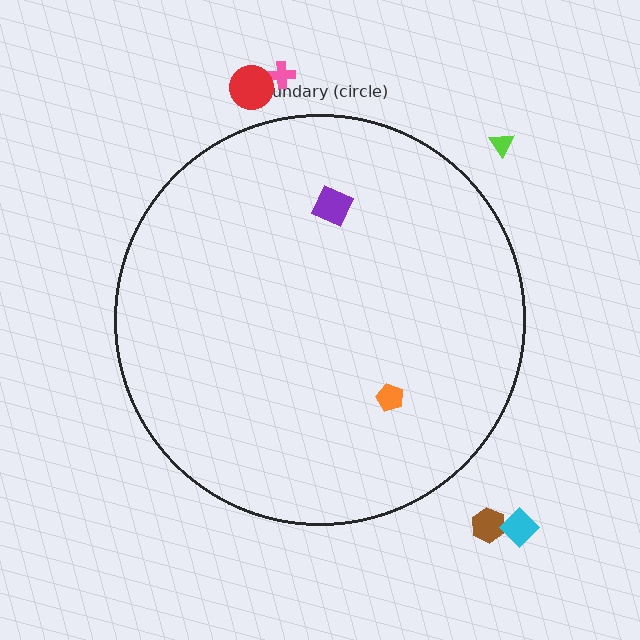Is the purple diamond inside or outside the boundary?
Inside.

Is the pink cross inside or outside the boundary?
Outside.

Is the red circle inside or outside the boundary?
Outside.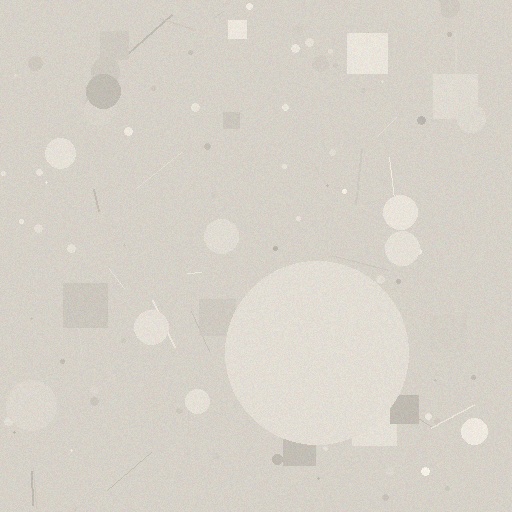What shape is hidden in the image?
A circle is hidden in the image.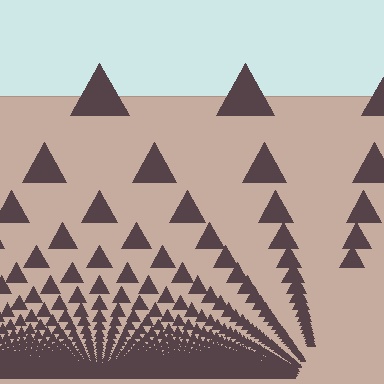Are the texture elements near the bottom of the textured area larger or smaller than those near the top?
Smaller. The gradient is inverted — elements near the bottom are smaller and denser.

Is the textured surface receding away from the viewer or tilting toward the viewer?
The surface appears to tilt toward the viewer. Texture elements get larger and sparser toward the top.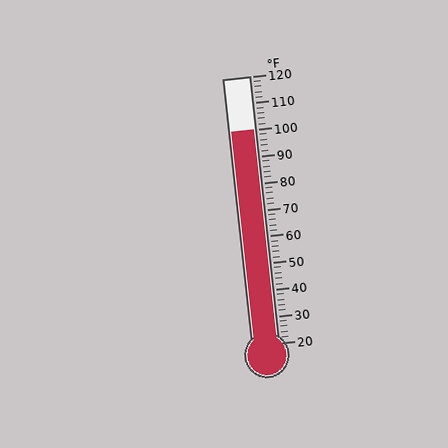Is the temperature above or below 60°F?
The temperature is above 60°F.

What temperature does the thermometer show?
The thermometer shows approximately 100°F.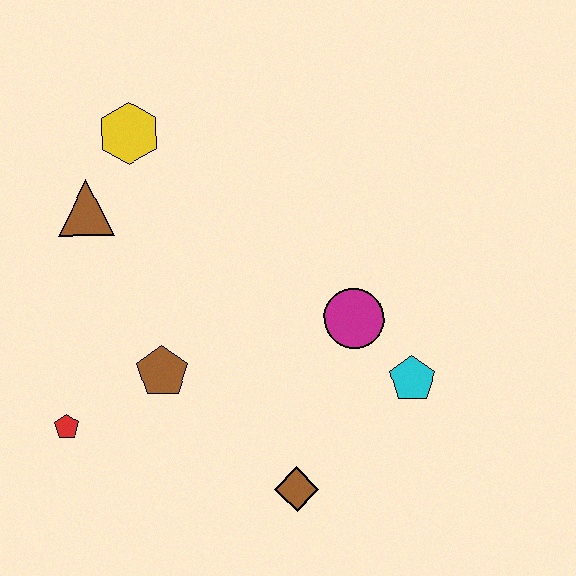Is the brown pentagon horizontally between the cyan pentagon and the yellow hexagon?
Yes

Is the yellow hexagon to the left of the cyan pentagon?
Yes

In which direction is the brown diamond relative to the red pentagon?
The brown diamond is to the right of the red pentagon.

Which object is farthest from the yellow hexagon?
The brown diamond is farthest from the yellow hexagon.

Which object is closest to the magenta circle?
The cyan pentagon is closest to the magenta circle.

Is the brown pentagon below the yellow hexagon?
Yes